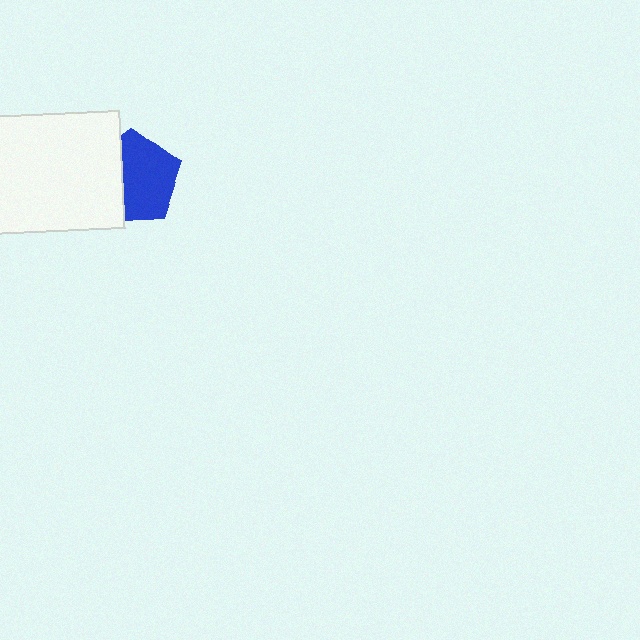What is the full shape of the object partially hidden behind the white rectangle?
The partially hidden object is a blue pentagon.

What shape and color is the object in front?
The object in front is a white rectangle.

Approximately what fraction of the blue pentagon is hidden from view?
Roughly 36% of the blue pentagon is hidden behind the white rectangle.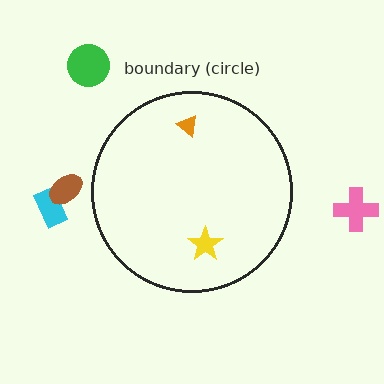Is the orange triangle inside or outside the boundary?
Inside.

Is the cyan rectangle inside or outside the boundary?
Outside.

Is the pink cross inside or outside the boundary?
Outside.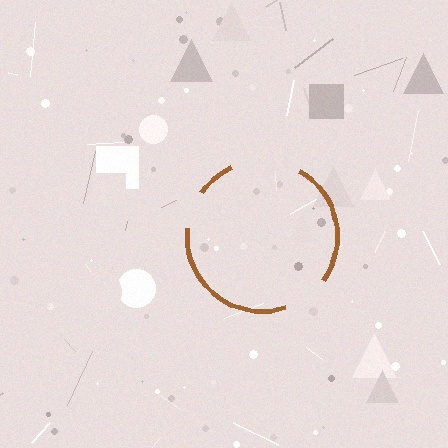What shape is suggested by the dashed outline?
The dashed outline suggests a circle.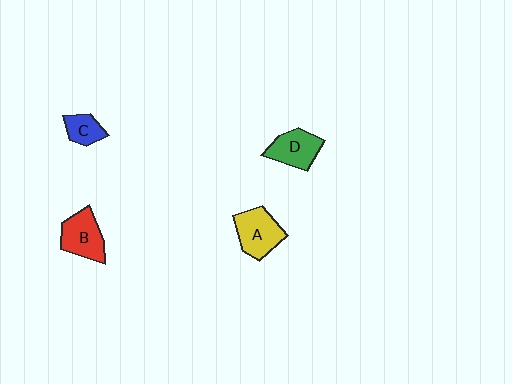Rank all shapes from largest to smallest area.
From largest to smallest: A (yellow), B (red), D (green), C (blue).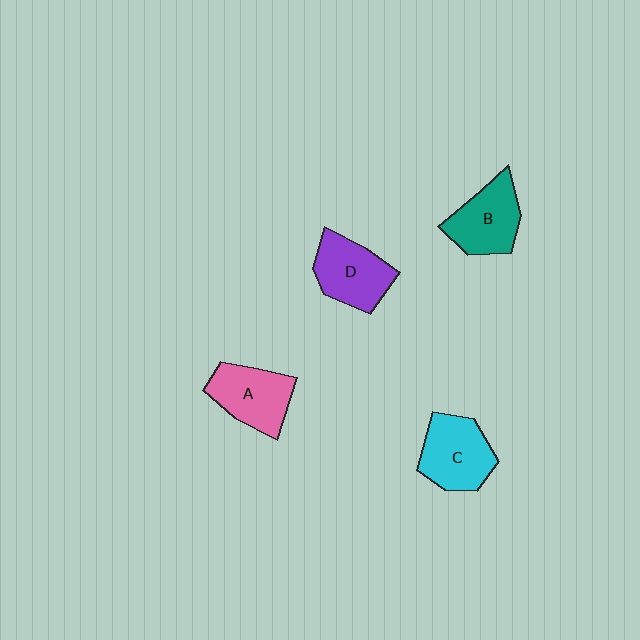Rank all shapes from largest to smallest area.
From largest to smallest: C (cyan), D (purple), A (pink), B (teal).